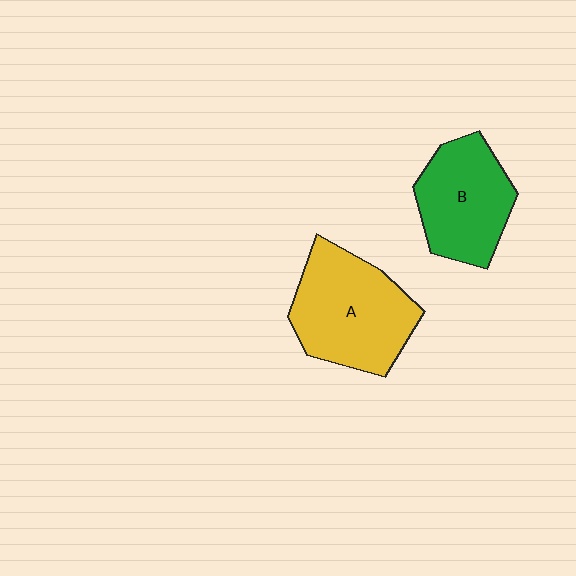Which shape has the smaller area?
Shape B (green).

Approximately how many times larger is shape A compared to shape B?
Approximately 1.2 times.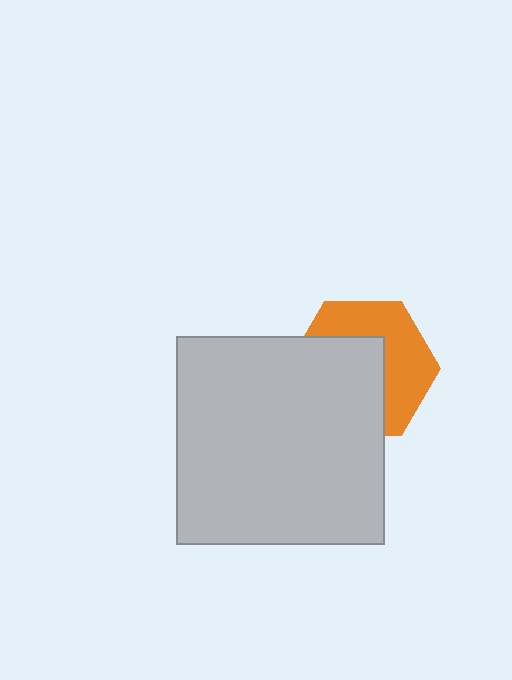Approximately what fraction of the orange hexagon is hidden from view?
Roughly 54% of the orange hexagon is hidden behind the light gray square.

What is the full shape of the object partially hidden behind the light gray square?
The partially hidden object is an orange hexagon.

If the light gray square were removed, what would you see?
You would see the complete orange hexagon.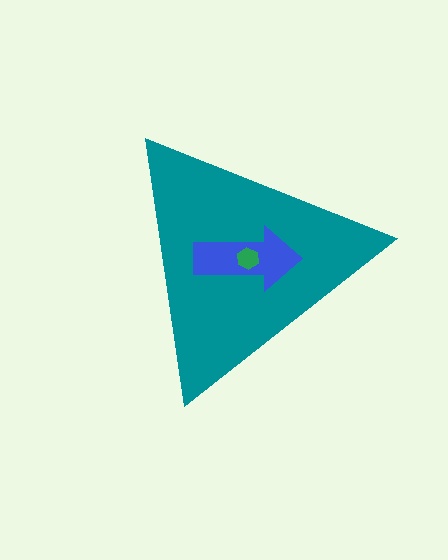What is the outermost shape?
The teal triangle.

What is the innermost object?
The green hexagon.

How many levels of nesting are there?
3.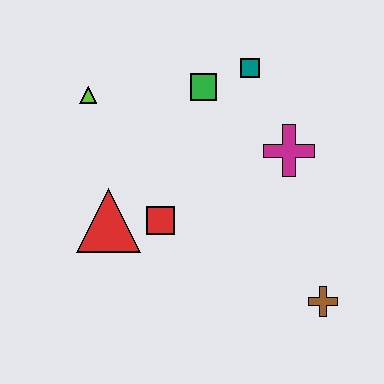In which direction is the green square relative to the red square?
The green square is above the red square.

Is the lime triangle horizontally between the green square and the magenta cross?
No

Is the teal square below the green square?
No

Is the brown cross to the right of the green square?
Yes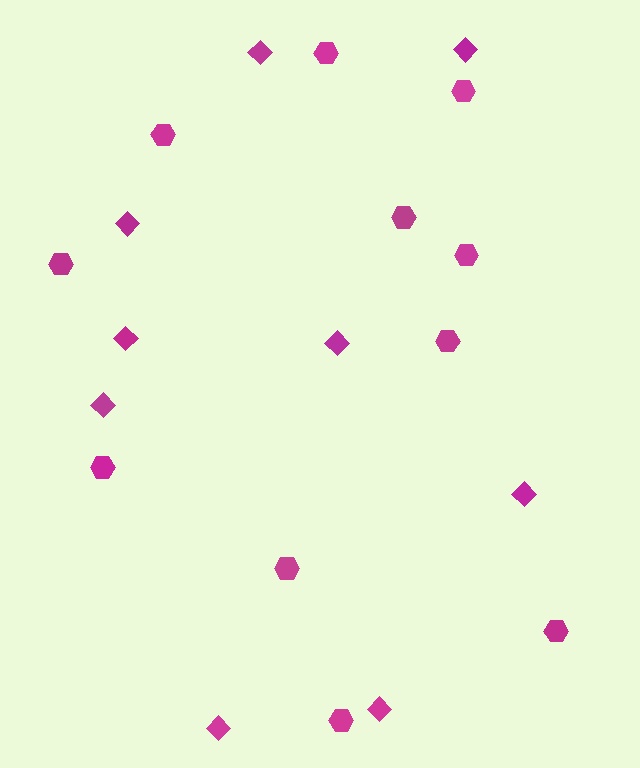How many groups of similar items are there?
There are 2 groups: one group of diamonds (9) and one group of hexagons (11).